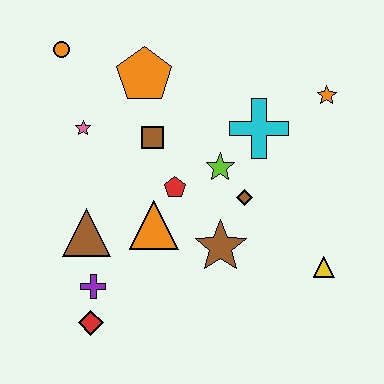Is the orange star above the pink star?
Yes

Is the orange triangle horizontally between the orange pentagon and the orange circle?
No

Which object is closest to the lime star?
The brown diamond is closest to the lime star.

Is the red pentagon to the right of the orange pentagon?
Yes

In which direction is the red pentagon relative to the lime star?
The red pentagon is to the left of the lime star.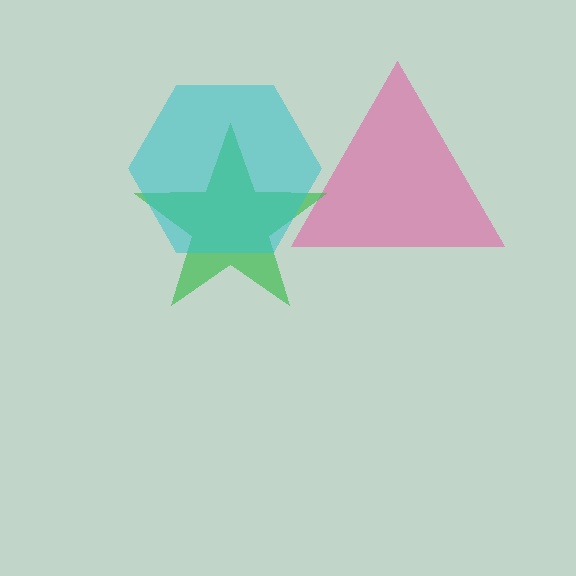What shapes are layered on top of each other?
The layered shapes are: a pink triangle, a green star, a cyan hexagon.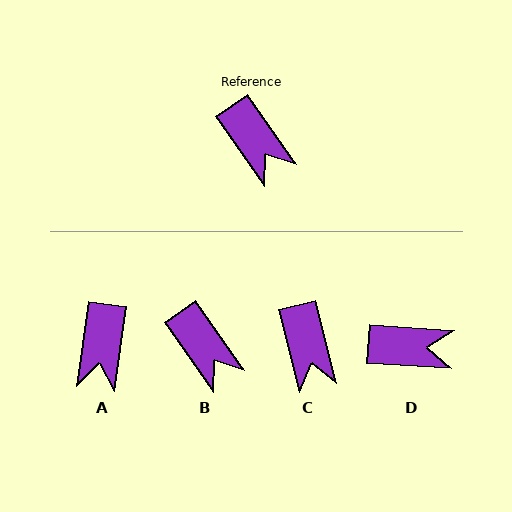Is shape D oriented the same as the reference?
No, it is off by about 52 degrees.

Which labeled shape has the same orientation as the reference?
B.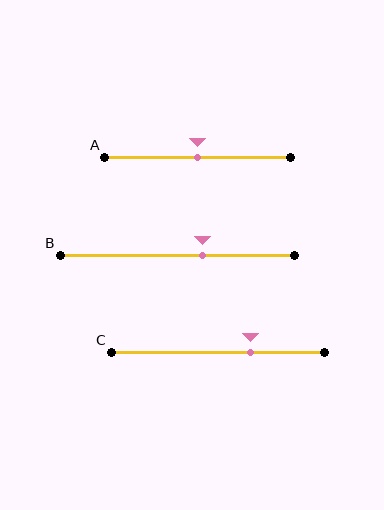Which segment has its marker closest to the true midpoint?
Segment A has its marker closest to the true midpoint.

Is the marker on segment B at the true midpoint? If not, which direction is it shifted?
No, the marker on segment B is shifted to the right by about 11% of the segment length.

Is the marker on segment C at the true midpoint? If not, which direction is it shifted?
No, the marker on segment C is shifted to the right by about 15% of the segment length.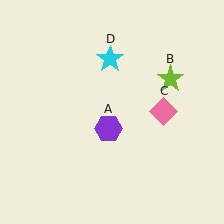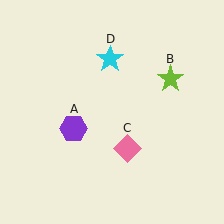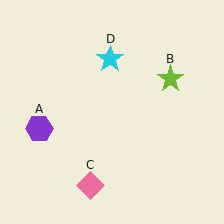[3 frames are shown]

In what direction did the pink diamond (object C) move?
The pink diamond (object C) moved down and to the left.